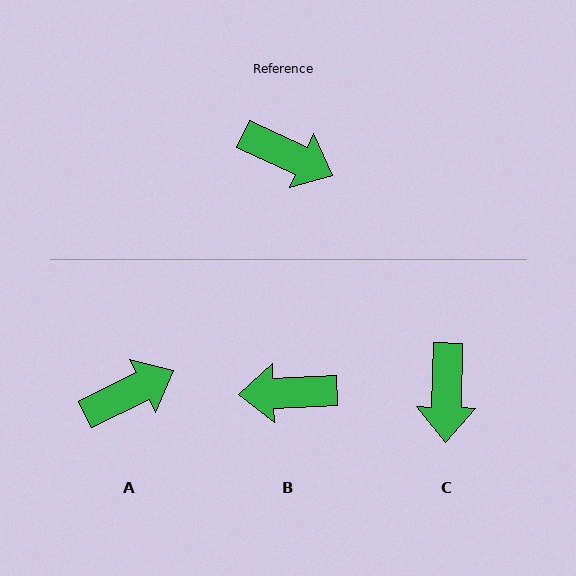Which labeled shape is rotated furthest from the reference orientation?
B, about 153 degrees away.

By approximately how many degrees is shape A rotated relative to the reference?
Approximately 51 degrees counter-clockwise.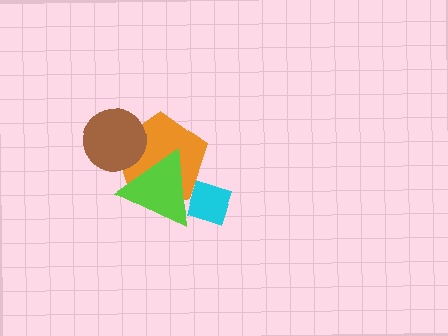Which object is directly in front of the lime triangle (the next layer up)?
The brown circle is directly in front of the lime triangle.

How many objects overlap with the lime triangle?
3 objects overlap with the lime triangle.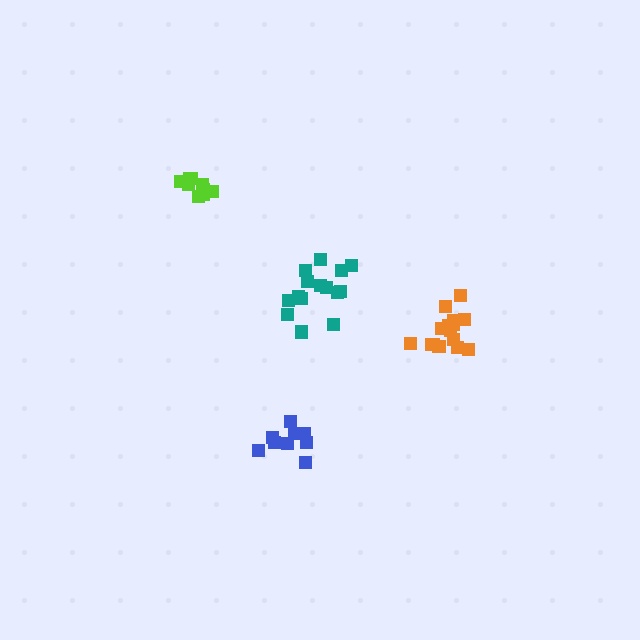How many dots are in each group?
Group 1: 15 dots, Group 2: 9 dots, Group 3: 15 dots, Group 4: 9 dots (48 total).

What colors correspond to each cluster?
The clusters are colored: orange, blue, teal, lime.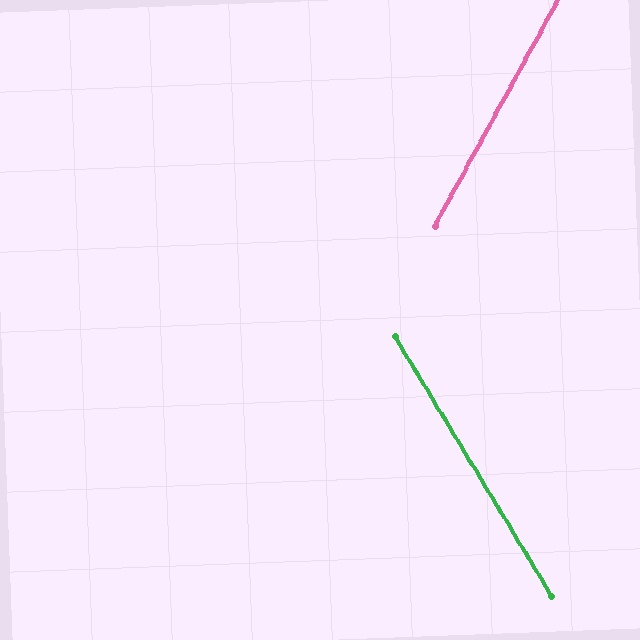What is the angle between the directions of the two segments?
Approximately 60 degrees.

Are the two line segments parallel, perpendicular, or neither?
Neither parallel nor perpendicular — they differ by about 60°.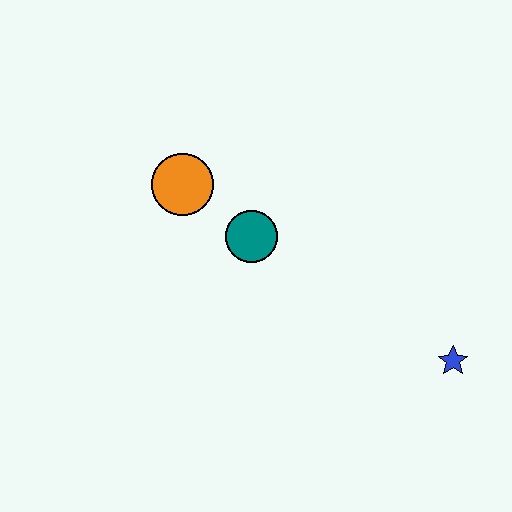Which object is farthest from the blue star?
The orange circle is farthest from the blue star.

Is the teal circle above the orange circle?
No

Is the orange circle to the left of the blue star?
Yes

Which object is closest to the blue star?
The teal circle is closest to the blue star.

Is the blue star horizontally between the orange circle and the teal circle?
No